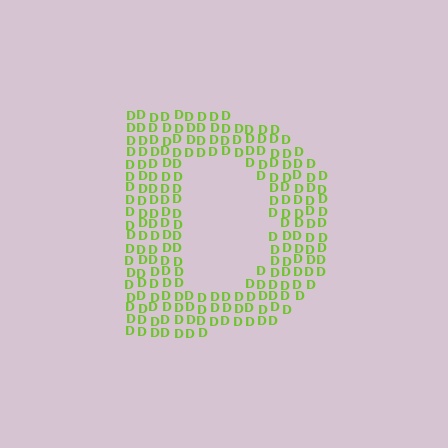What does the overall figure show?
The overall figure shows the letter D.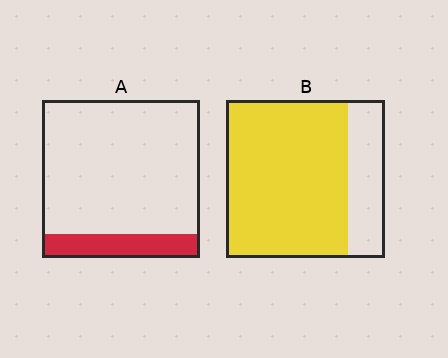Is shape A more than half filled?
No.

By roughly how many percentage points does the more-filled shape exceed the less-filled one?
By roughly 60 percentage points (B over A).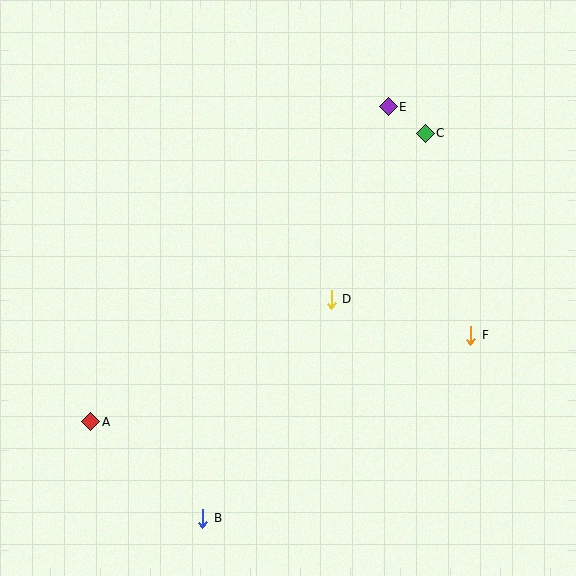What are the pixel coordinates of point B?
Point B is at (203, 518).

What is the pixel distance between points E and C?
The distance between E and C is 46 pixels.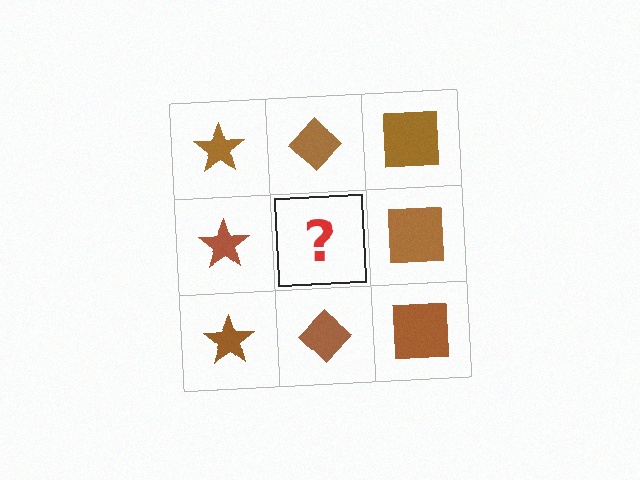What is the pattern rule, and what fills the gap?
The rule is that each column has a consistent shape. The gap should be filled with a brown diamond.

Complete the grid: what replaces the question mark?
The question mark should be replaced with a brown diamond.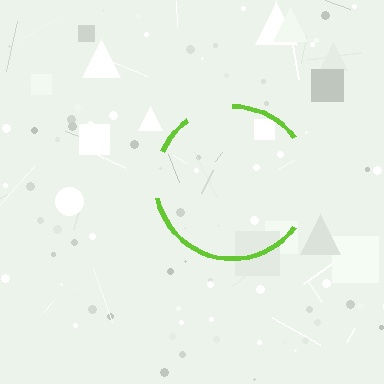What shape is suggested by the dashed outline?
The dashed outline suggests a circle.